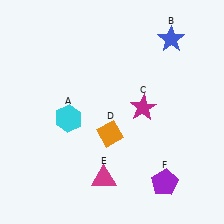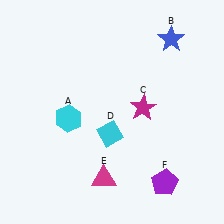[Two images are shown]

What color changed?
The diamond (D) changed from orange in Image 1 to cyan in Image 2.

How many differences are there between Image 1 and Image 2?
There is 1 difference between the two images.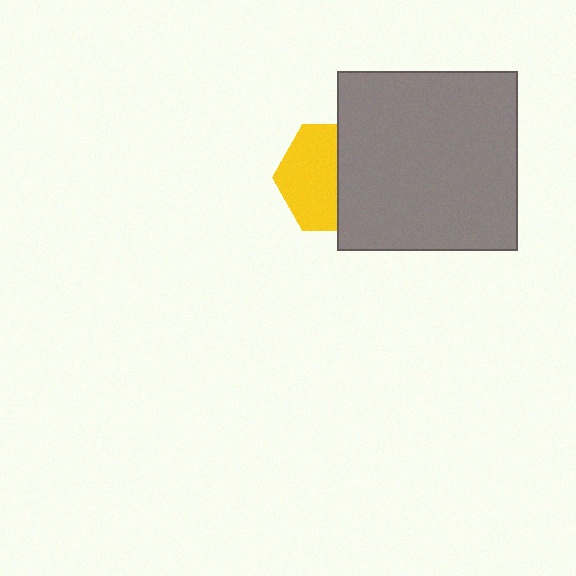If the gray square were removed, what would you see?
You would see the complete yellow hexagon.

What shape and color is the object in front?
The object in front is a gray square.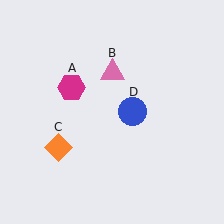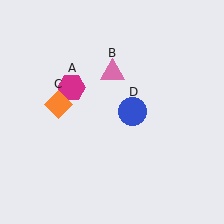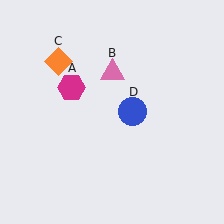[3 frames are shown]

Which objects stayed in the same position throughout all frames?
Magenta hexagon (object A) and pink triangle (object B) and blue circle (object D) remained stationary.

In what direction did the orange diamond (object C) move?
The orange diamond (object C) moved up.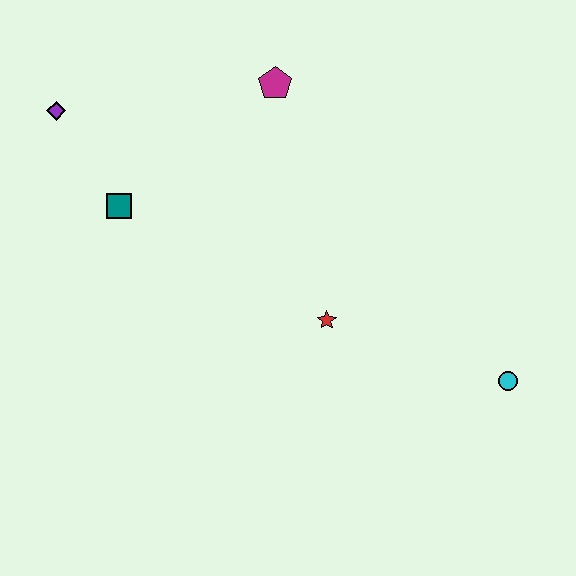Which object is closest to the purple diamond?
The teal square is closest to the purple diamond.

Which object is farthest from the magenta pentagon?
The cyan circle is farthest from the magenta pentagon.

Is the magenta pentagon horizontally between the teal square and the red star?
Yes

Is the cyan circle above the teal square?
No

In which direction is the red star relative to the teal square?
The red star is to the right of the teal square.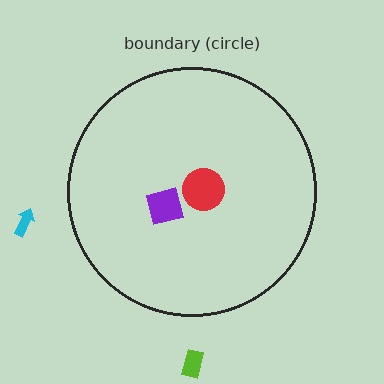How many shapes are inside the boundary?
2 inside, 2 outside.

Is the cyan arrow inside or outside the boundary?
Outside.